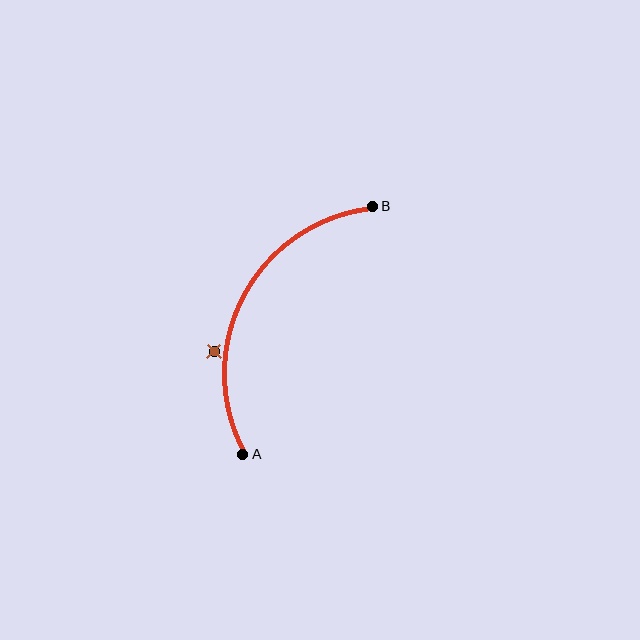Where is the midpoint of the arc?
The arc midpoint is the point on the curve farthest from the straight line joining A and B. It sits to the left of that line.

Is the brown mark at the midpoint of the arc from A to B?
No — the brown mark does not lie on the arc at all. It sits slightly outside the curve.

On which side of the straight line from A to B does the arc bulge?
The arc bulges to the left of the straight line connecting A and B.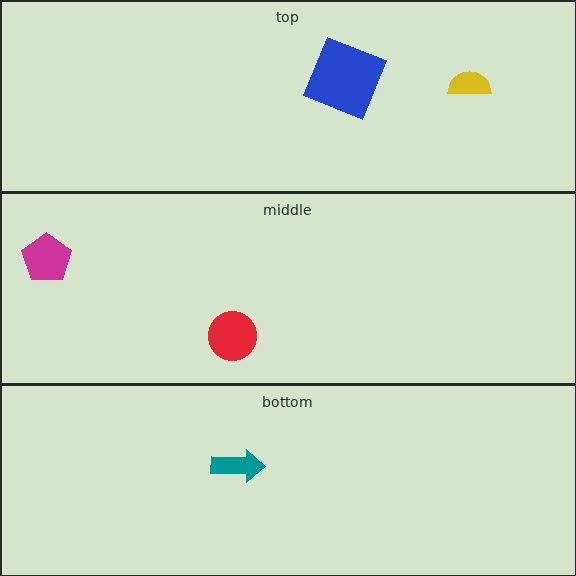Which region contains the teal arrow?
The bottom region.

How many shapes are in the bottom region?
1.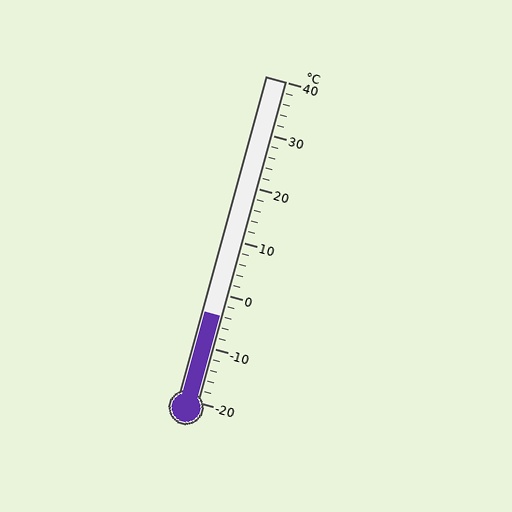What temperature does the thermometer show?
The thermometer shows approximately -4°C.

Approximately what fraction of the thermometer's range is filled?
The thermometer is filled to approximately 25% of its range.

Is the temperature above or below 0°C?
The temperature is below 0°C.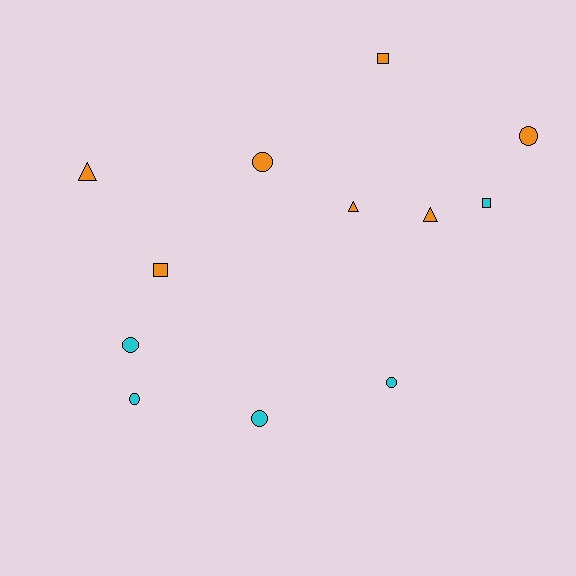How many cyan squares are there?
There is 1 cyan square.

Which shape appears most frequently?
Circle, with 6 objects.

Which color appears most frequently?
Orange, with 7 objects.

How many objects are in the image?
There are 12 objects.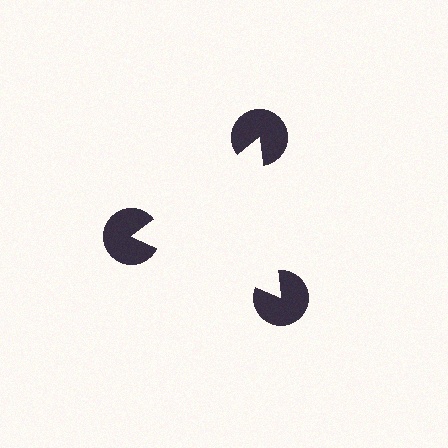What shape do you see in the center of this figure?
An illusory triangle — its edges are inferred from the aligned wedge cuts in the pac-man discs, not physically drawn.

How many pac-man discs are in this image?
There are 3 — one at each vertex of the illusory triangle.